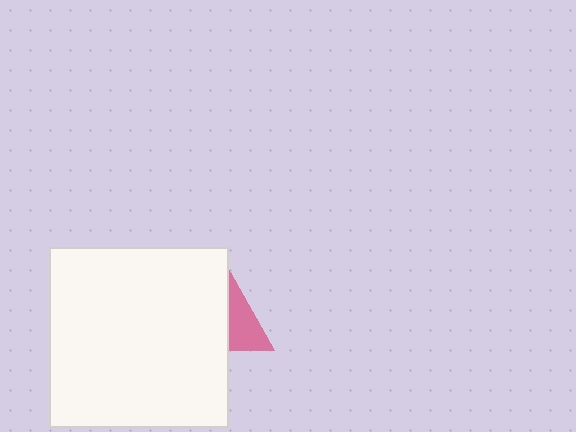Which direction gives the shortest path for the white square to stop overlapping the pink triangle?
Moving left gives the shortest separation.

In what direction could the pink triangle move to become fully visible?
The pink triangle could move right. That would shift it out from behind the white square entirely.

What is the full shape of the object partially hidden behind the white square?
The partially hidden object is a pink triangle.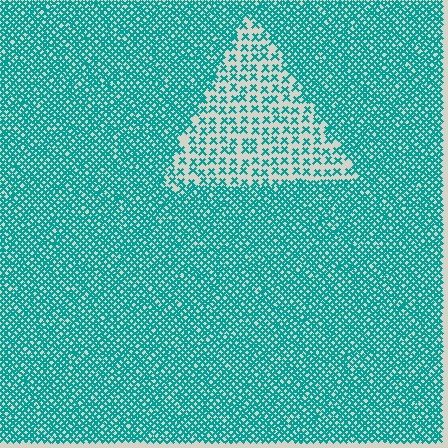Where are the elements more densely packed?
The elements are more densely packed outside the triangle boundary.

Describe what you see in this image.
The image contains small teal elements arranged at two different densities. A triangle-shaped region is visible where the elements are less densely packed than the surrounding area.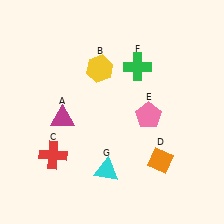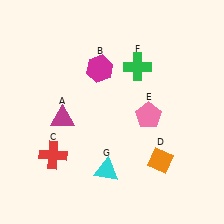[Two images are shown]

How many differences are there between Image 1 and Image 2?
There is 1 difference between the two images.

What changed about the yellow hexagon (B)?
In Image 1, B is yellow. In Image 2, it changed to magenta.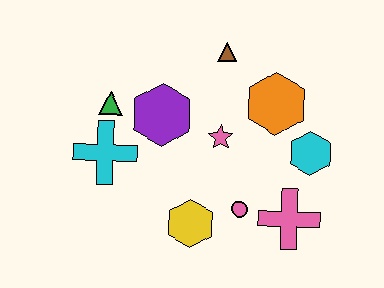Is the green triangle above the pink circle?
Yes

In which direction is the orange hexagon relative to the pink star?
The orange hexagon is to the right of the pink star.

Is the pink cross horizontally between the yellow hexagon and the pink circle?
No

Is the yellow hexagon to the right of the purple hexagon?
Yes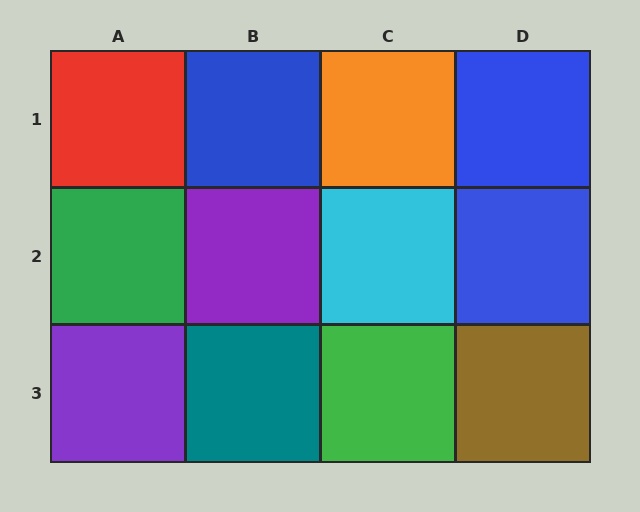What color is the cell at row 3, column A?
Purple.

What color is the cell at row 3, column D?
Brown.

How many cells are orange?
1 cell is orange.